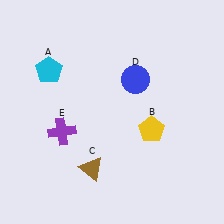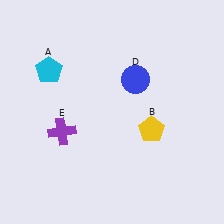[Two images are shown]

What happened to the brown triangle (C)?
The brown triangle (C) was removed in Image 2. It was in the bottom-left area of Image 1.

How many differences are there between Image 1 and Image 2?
There is 1 difference between the two images.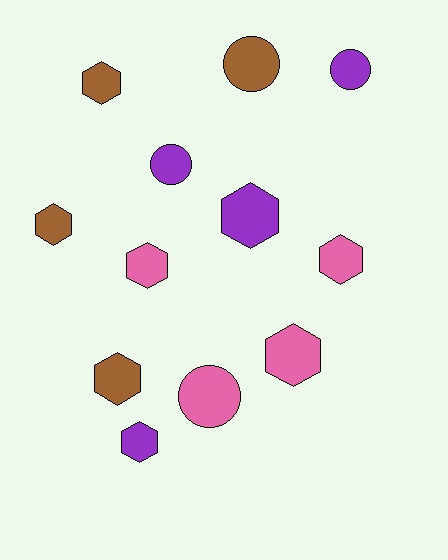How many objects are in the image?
There are 12 objects.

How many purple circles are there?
There are 2 purple circles.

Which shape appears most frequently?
Hexagon, with 8 objects.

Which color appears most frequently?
Purple, with 4 objects.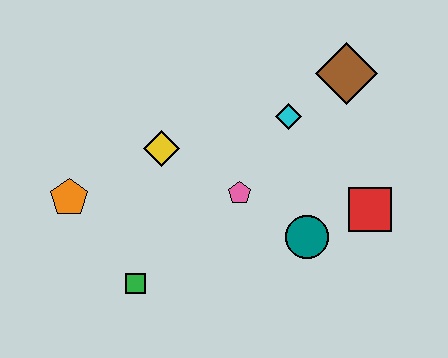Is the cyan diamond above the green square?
Yes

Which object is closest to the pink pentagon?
The teal circle is closest to the pink pentagon.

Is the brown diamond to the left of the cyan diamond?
No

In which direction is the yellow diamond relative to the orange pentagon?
The yellow diamond is to the right of the orange pentagon.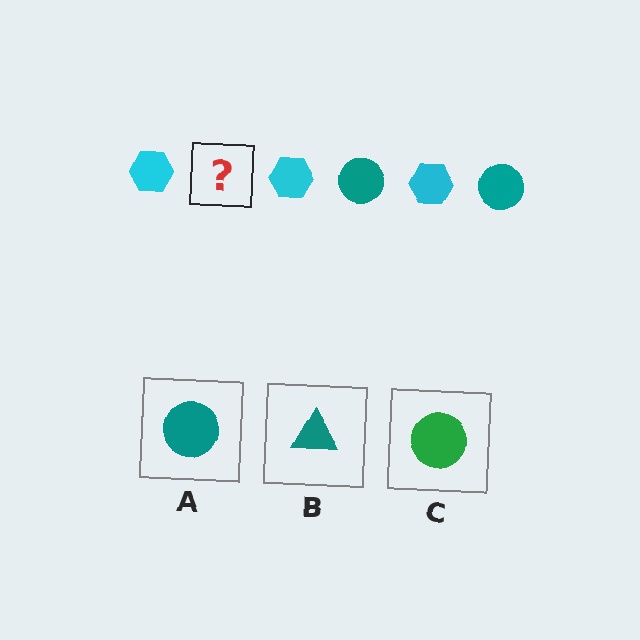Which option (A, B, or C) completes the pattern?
A.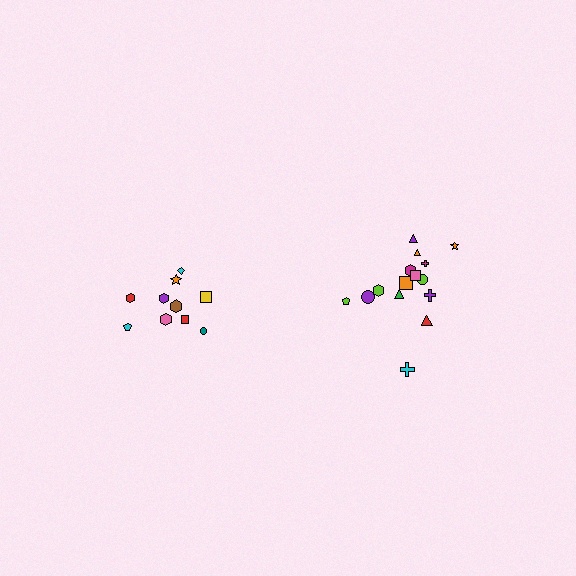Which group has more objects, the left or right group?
The right group.